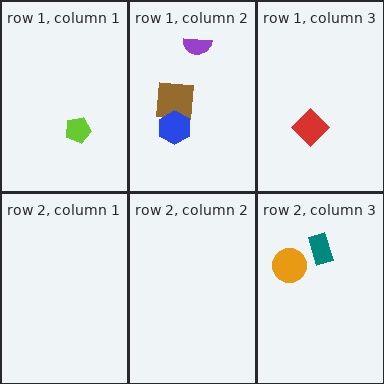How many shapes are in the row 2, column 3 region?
2.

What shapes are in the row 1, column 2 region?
The purple semicircle, the brown square, the blue hexagon.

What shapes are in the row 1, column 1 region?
The lime pentagon.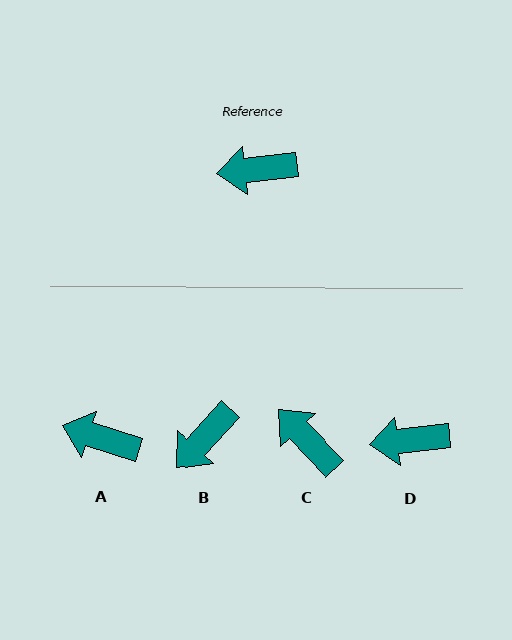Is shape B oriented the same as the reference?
No, it is off by about 42 degrees.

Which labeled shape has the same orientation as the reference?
D.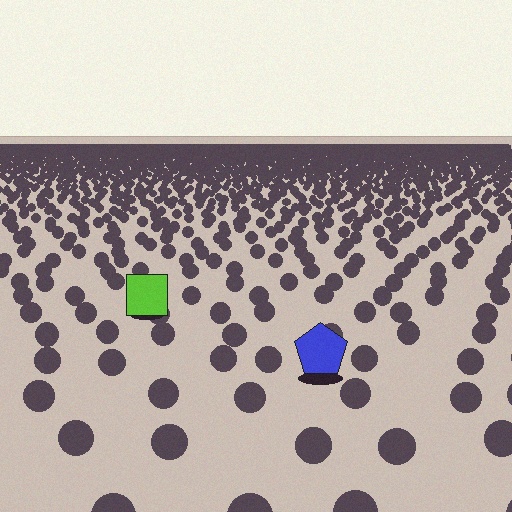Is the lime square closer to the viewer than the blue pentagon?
No. The blue pentagon is closer — you can tell from the texture gradient: the ground texture is coarser near it.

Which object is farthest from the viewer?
The lime square is farthest from the viewer. It appears smaller and the ground texture around it is denser.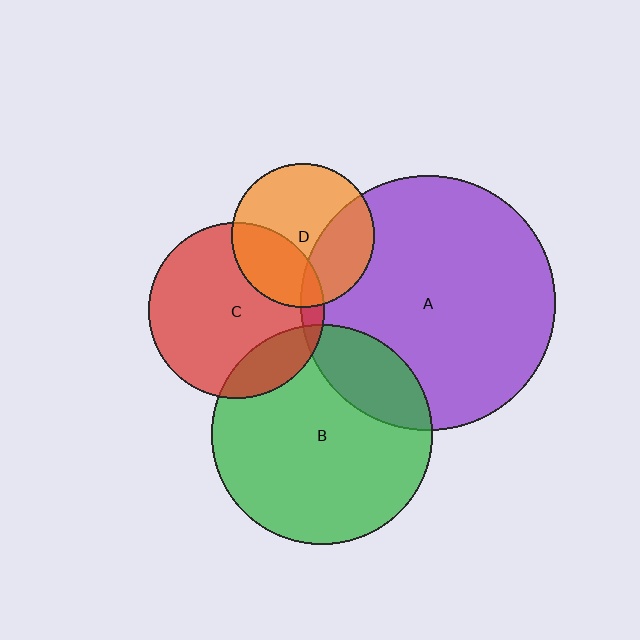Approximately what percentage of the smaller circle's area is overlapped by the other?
Approximately 20%.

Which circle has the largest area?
Circle A (purple).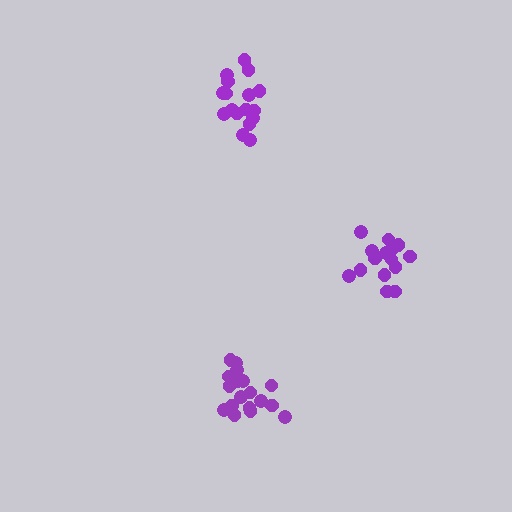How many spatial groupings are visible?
There are 3 spatial groupings.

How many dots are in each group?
Group 1: 15 dots, Group 2: 18 dots, Group 3: 17 dots (50 total).